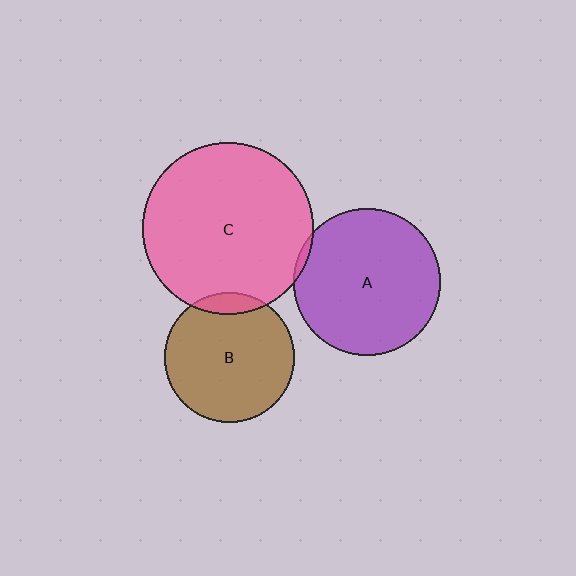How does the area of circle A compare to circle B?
Approximately 1.3 times.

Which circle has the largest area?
Circle C (pink).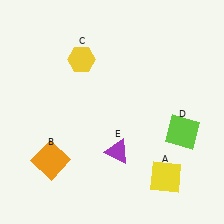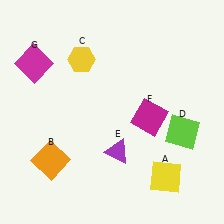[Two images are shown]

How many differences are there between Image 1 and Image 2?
There are 2 differences between the two images.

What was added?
A magenta square (F), a magenta square (G) were added in Image 2.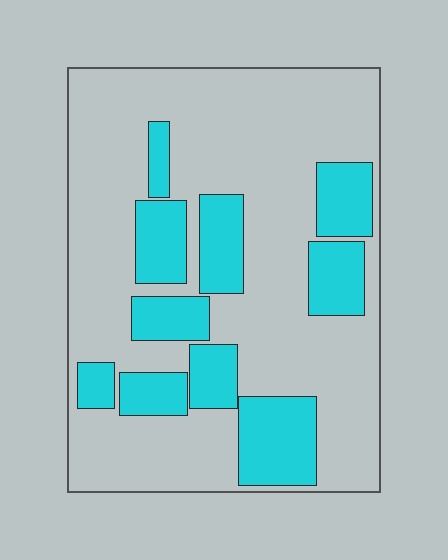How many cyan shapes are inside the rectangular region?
10.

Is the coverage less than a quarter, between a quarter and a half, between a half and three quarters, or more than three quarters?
Between a quarter and a half.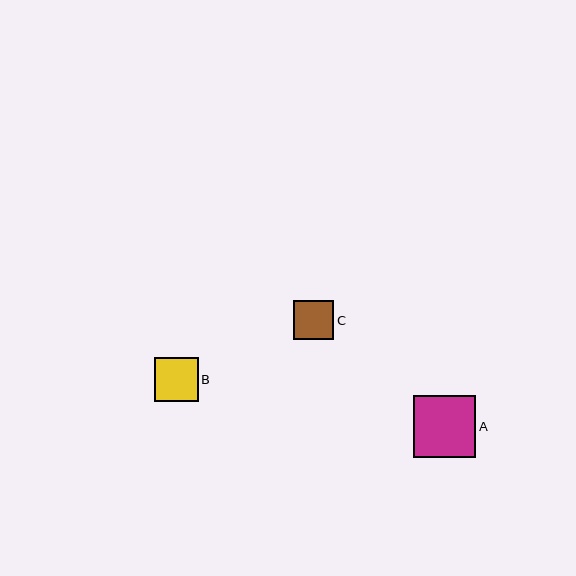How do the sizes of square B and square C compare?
Square B and square C are approximately the same size.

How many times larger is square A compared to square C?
Square A is approximately 1.6 times the size of square C.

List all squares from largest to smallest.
From largest to smallest: A, B, C.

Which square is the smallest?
Square C is the smallest with a size of approximately 40 pixels.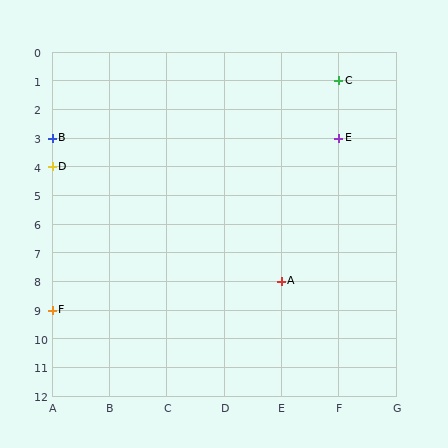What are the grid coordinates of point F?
Point F is at grid coordinates (A, 9).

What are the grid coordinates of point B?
Point B is at grid coordinates (A, 3).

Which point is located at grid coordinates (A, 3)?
Point B is at (A, 3).